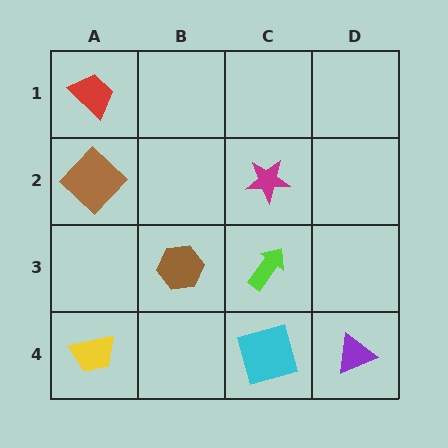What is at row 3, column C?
A lime arrow.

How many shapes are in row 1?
1 shape.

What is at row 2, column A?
A brown diamond.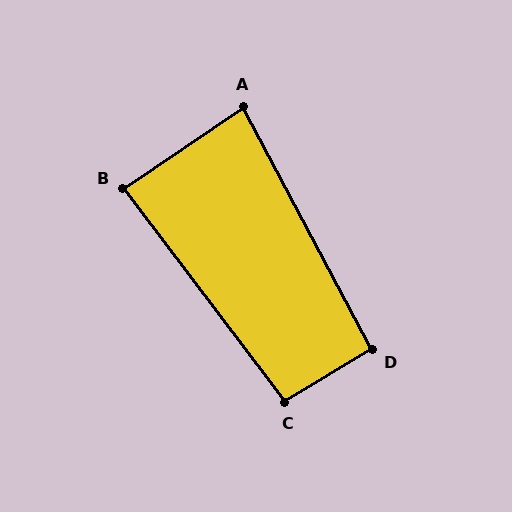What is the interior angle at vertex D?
Approximately 93 degrees (approximately right).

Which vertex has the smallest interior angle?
A, at approximately 84 degrees.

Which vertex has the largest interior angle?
C, at approximately 96 degrees.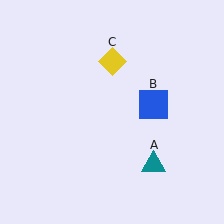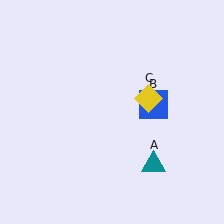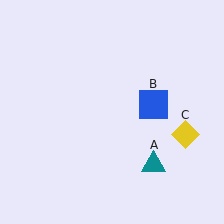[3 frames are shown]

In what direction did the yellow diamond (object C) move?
The yellow diamond (object C) moved down and to the right.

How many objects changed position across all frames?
1 object changed position: yellow diamond (object C).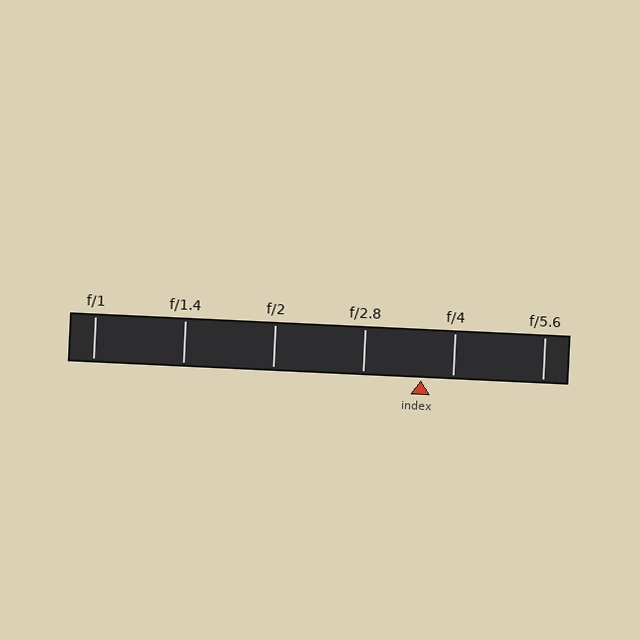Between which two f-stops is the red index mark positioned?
The index mark is between f/2.8 and f/4.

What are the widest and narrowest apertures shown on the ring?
The widest aperture shown is f/1 and the narrowest is f/5.6.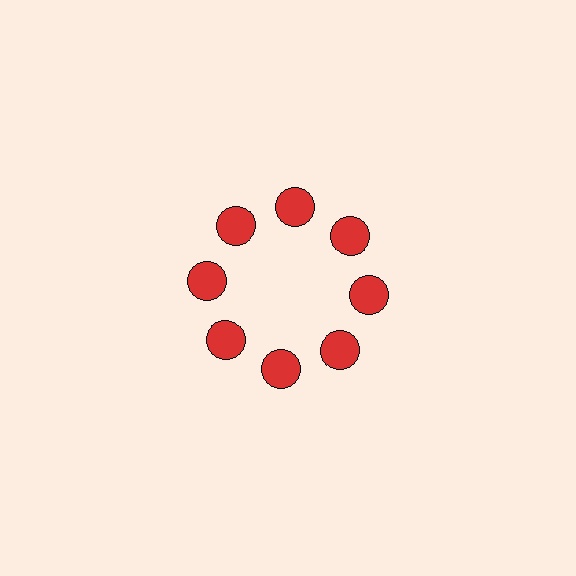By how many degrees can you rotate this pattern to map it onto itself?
The pattern maps onto itself every 45 degrees of rotation.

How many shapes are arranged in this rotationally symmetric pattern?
There are 8 shapes, arranged in 8 groups of 1.